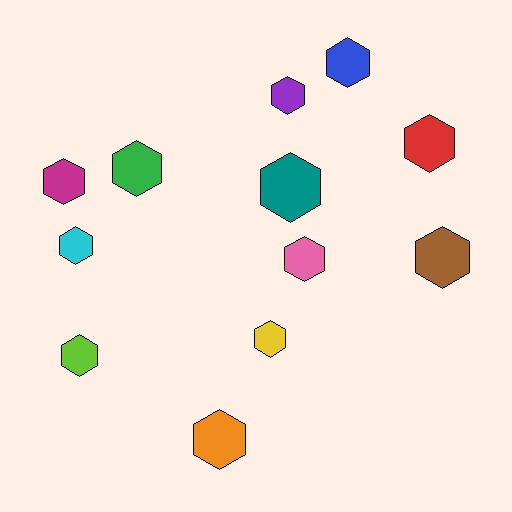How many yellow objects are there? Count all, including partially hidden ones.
There is 1 yellow object.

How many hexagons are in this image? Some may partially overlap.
There are 12 hexagons.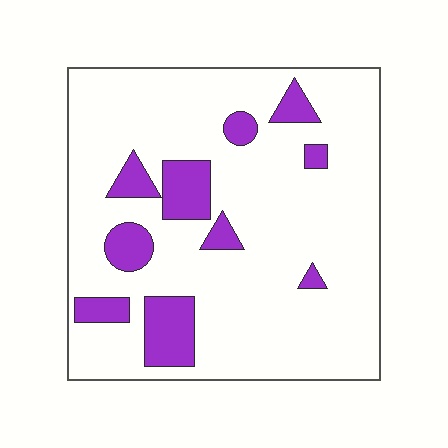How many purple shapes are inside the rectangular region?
10.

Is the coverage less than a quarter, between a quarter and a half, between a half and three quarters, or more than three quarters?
Less than a quarter.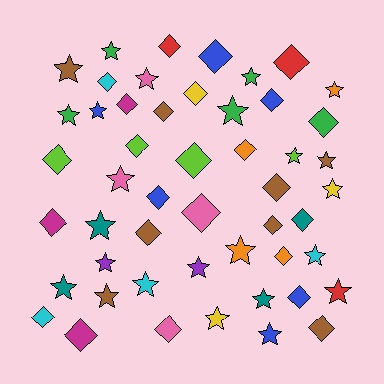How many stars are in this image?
There are 24 stars.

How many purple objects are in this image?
There are 2 purple objects.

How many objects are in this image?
There are 50 objects.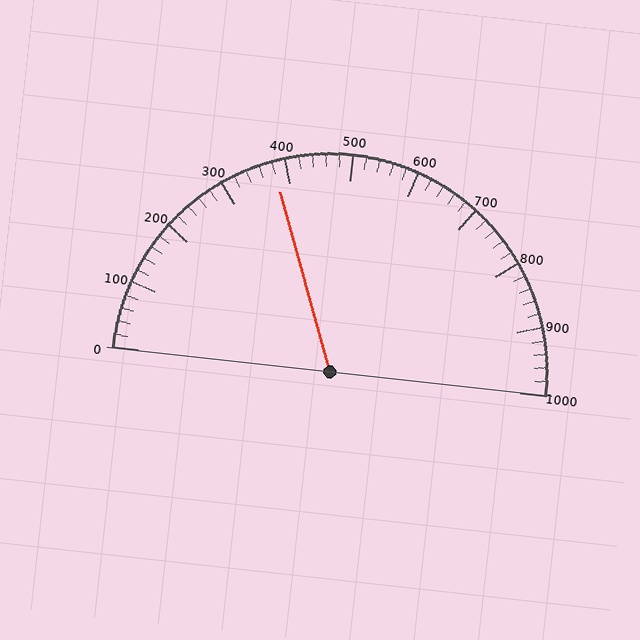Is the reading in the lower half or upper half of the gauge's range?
The reading is in the lower half of the range (0 to 1000).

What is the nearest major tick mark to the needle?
The nearest major tick mark is 400.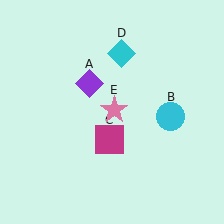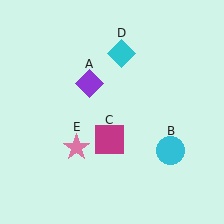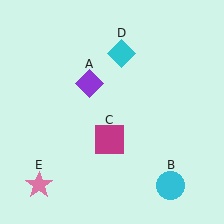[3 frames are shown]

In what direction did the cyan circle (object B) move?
The cyan circle (object B) moved down.